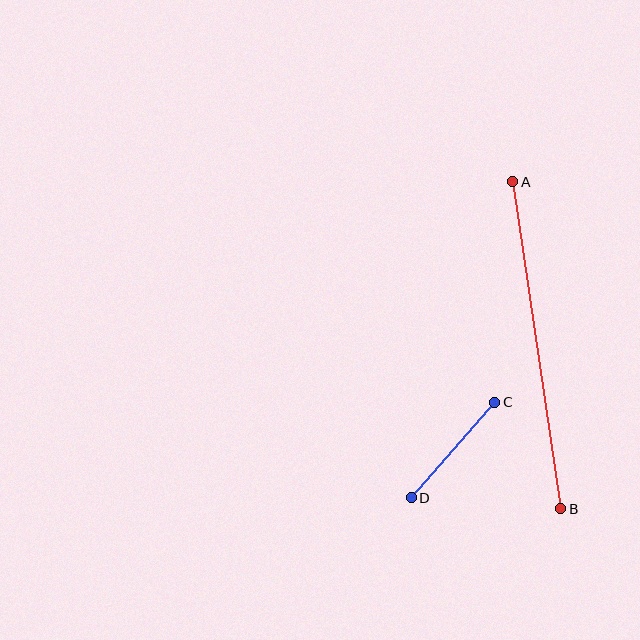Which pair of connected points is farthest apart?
Points A and B are farthest apart.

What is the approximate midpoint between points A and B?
The midpoint is at approximately (537, 345) pixels.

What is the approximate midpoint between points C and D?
The midpoint is at approximately (453, 450) pixels.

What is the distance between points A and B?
The distance is approximately 330 pixels.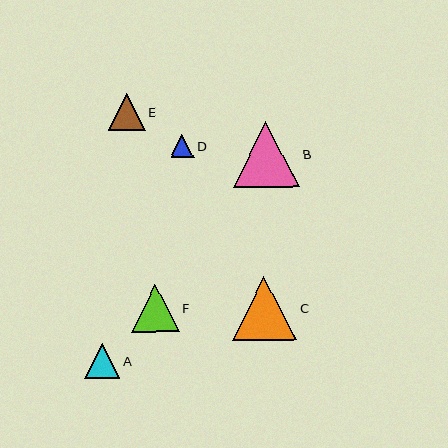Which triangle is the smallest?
Triangle D is the smallest with a size of approximately 24 pixels.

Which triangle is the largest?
Triangle B is the largest with a size of approximately 66 pixels.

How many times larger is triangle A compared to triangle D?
Triangle A is approximately 1.5 times the size of triangle D.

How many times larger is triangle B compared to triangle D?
Triangle B is approximately 2.8 times the size of triangle D.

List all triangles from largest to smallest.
From largest to smallest: B, C, F, E, A, D.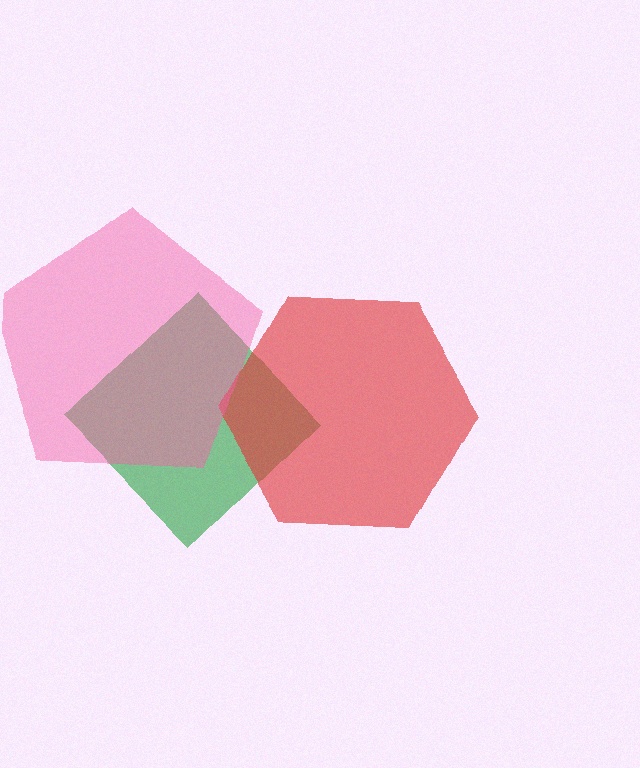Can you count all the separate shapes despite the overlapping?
Yes, there are 3 separate shapes.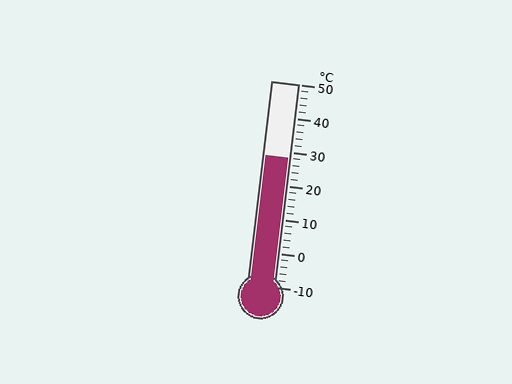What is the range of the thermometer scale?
The thermometer scale ranges from -10°C to 50°C.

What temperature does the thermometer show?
The thermometer shows approximately 28°C.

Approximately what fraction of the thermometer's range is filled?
The thermometer is filled to approximately 65% of its range.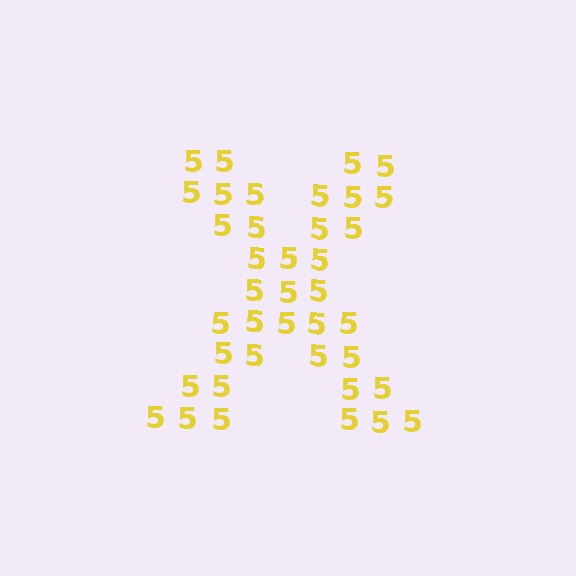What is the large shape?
The large shape is the letter X.